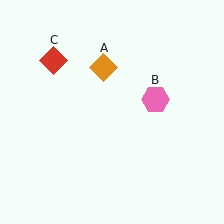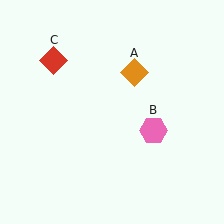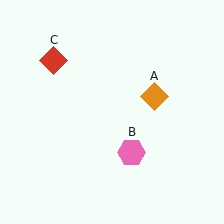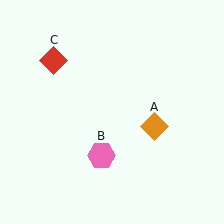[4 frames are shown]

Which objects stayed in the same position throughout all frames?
Red diamond (object C) remained stationary.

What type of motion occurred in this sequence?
The orange diamond (object A), pink hexagon (object B) rotated clockwise around the center of the scene.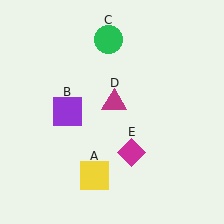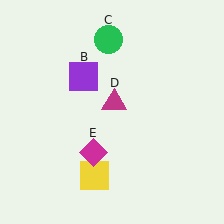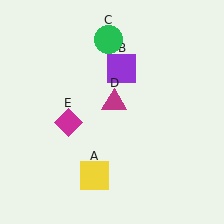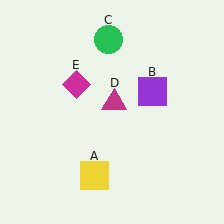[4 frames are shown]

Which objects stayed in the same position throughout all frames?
Yellow square (object A) and green circle (object C) and magenta triangle (object D) remained stationary.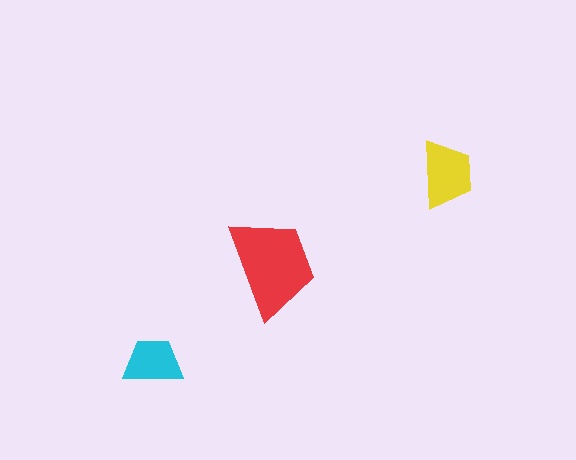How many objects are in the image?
There are 3 objects in the image.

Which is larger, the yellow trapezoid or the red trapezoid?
The red one.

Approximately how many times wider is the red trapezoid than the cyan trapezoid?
About 1.5 times wider.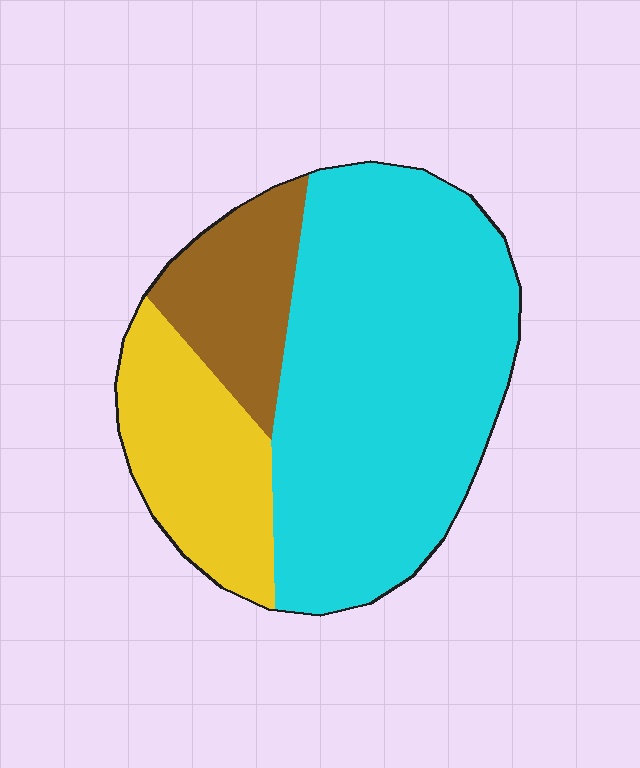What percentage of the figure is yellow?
Yellow covers about 20% of the figure.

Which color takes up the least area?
Brown, at roughly 15%.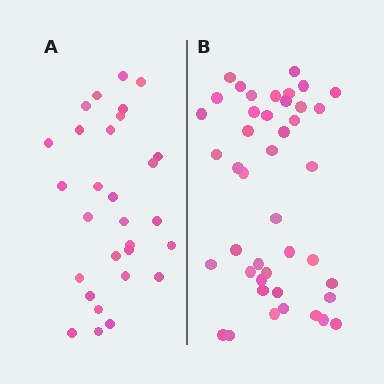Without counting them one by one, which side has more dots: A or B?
Region B (the right region) has more dots.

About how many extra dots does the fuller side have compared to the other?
Region B has approximately 15 more dots than region A.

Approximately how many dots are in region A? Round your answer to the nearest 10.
About 30 dots. (The exact count is 29, which rounds to 30.)